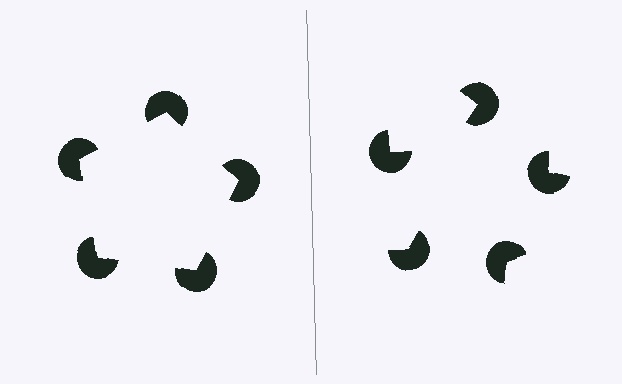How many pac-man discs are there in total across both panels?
10 — 5 on each side.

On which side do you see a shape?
An illusory pentagon appears on the left side. On the right side the wedge cuts are rotated, so no coherent shape forms.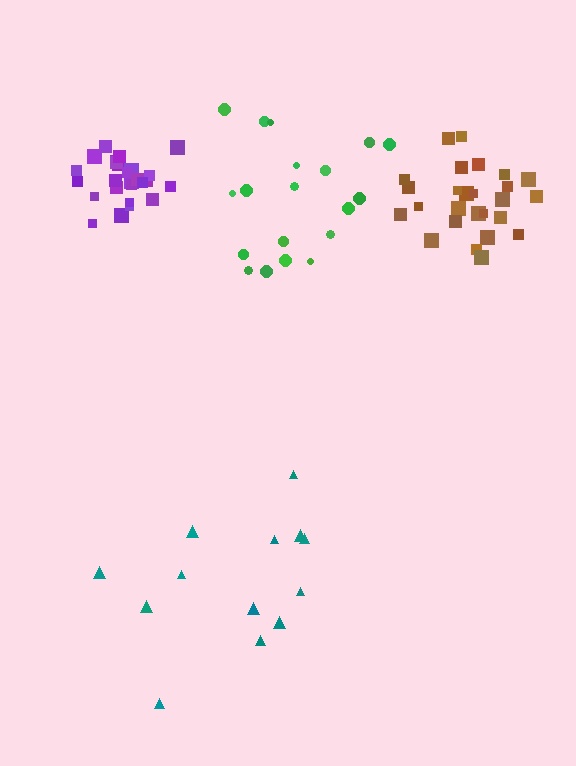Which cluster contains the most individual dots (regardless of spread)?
Brown (28).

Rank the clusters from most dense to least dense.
purple, brown, green, teal.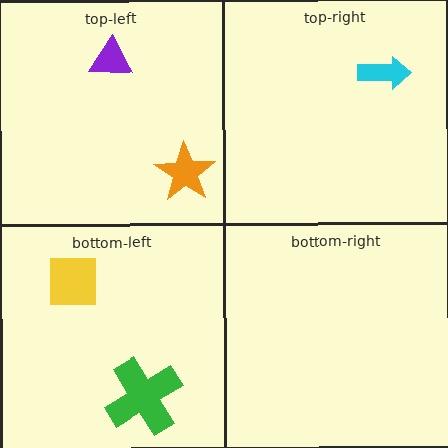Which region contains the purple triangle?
The top-left region.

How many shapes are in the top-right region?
1.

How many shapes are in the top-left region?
2.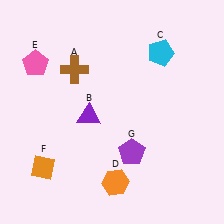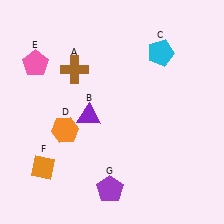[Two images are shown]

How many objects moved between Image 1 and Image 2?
2 objects moved between the two images.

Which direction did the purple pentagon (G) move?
The purple pentagon (G) moved down.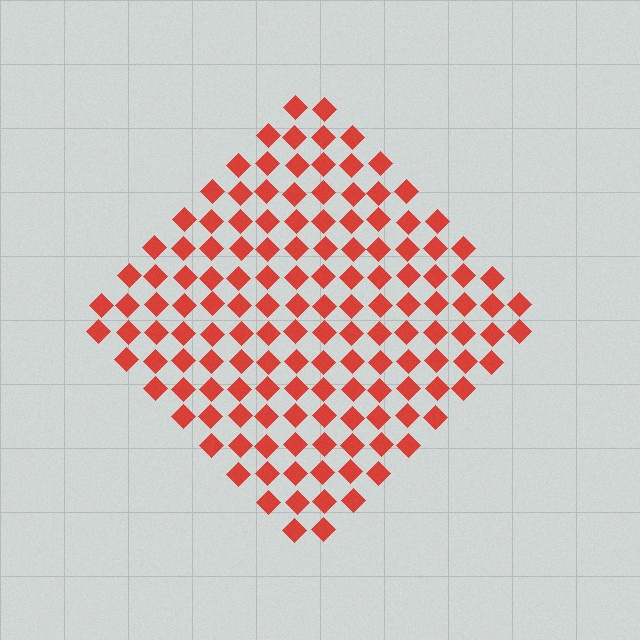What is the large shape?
The large shape is a diamond.